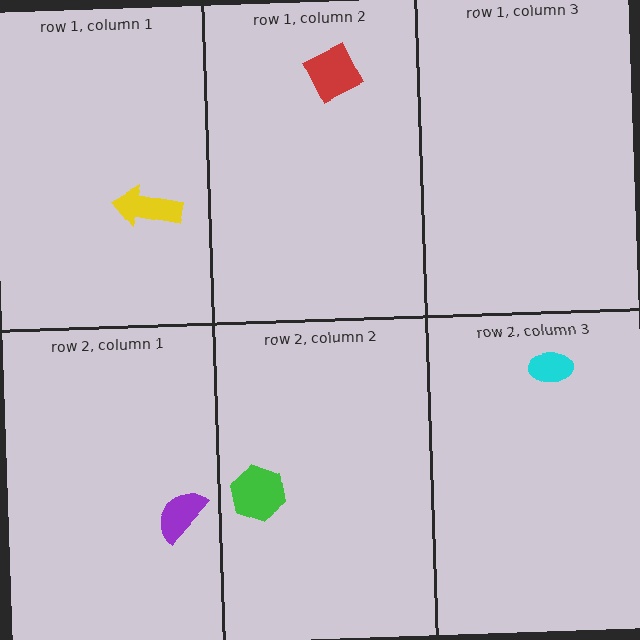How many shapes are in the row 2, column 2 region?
1.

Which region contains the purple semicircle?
The row 2, column 1 region.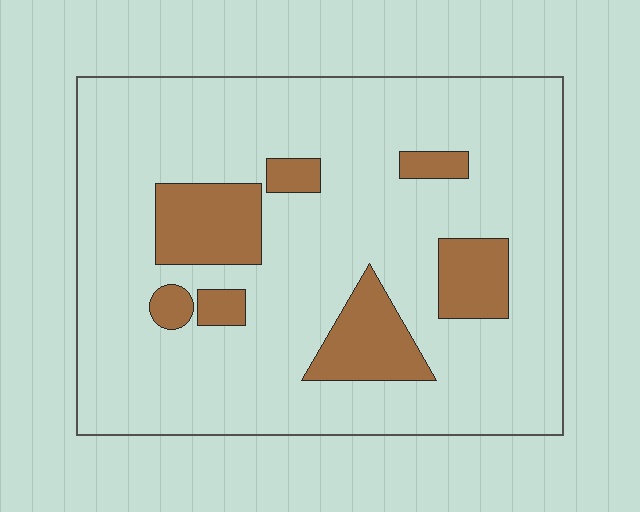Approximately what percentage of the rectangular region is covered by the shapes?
Approximately 15%.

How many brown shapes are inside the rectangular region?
7.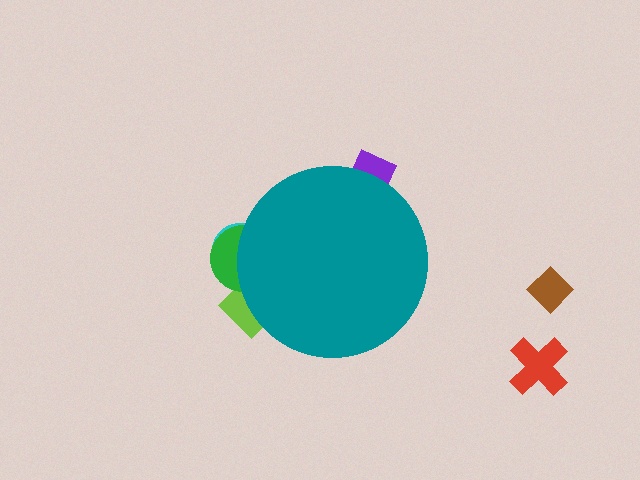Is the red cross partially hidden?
No, the red cross is fully visible.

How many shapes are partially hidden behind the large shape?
4 shapes are partially hidden.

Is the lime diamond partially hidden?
Yes, the lime diamond is partially hidden behind the teal circle.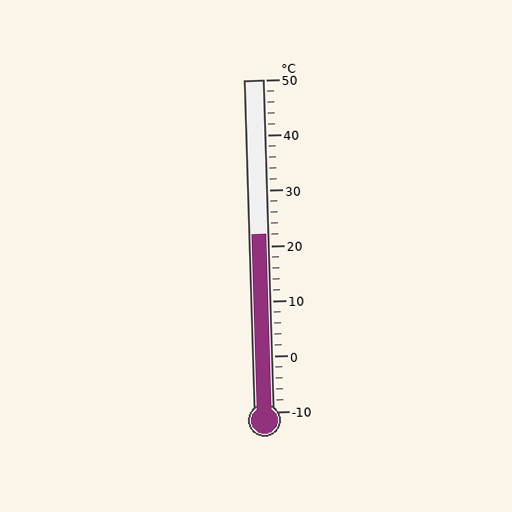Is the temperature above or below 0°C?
The temperature is above 0°C.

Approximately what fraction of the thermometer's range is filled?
The thermometer is filled to approximately 55% of its range.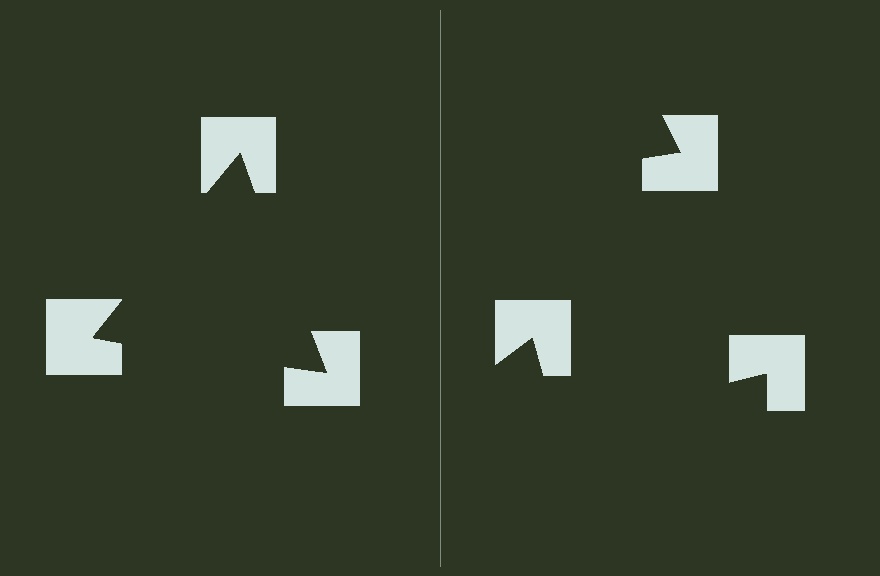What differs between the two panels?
The notched squares are positioned identically on both sides; only the wedge orientations differ. On the left they align to a triangle; on the right they are misaligned.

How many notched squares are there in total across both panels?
6 — 3 on each side.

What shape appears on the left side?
An illusory triangle.